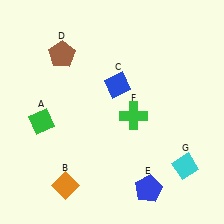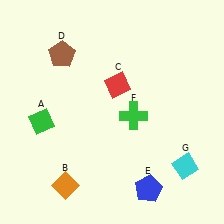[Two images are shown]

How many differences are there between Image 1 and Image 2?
There is 1 difference between the two images.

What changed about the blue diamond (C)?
In Image 1, C is blue. In Image 2, it changed to red.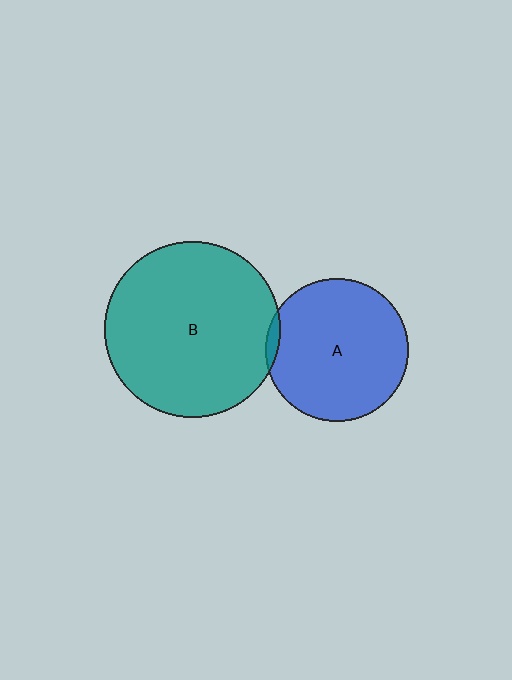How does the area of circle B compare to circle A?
Approximately 1.5 times.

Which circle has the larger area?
Circle B (teal).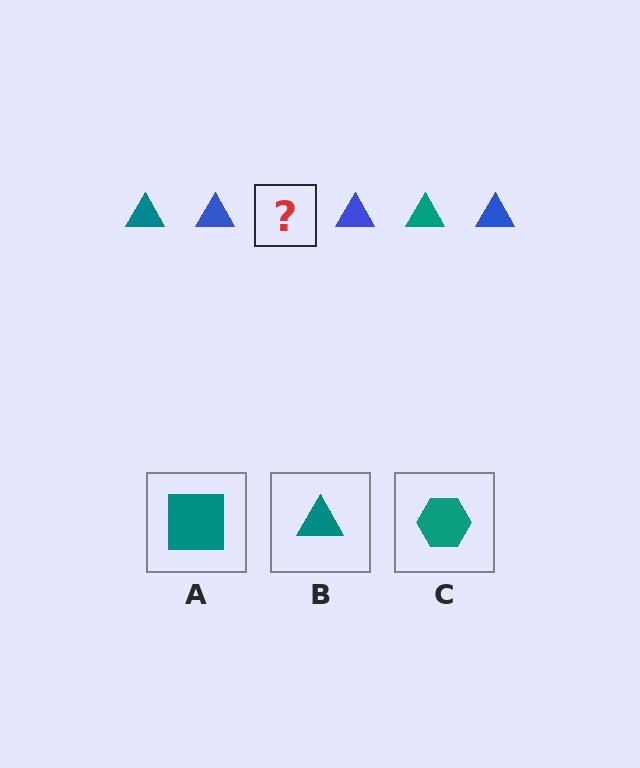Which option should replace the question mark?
Option B.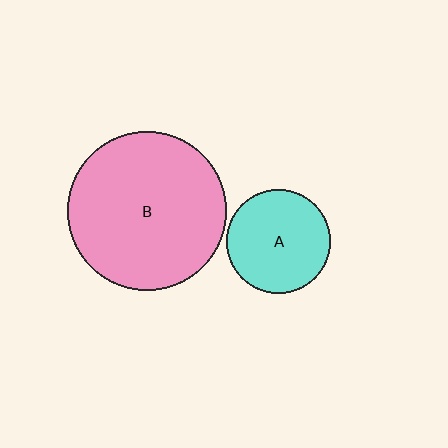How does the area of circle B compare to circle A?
Approximately 2.3 times.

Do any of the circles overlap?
No, none of the circles overlap.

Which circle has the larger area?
Circle B (pink).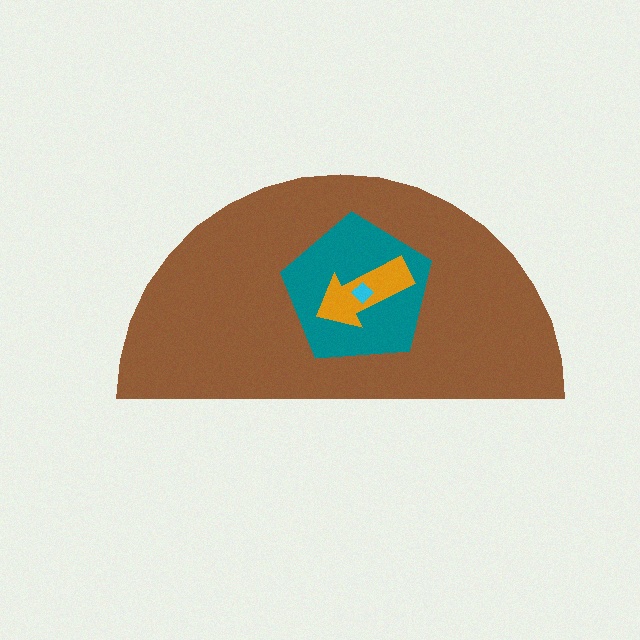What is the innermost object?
The cyan diamond.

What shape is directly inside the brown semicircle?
The teal pentagon.